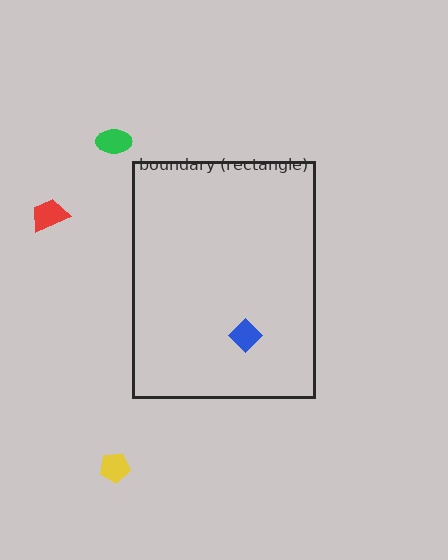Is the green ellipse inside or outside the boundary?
Outside.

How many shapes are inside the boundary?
1 inside, 3 outside.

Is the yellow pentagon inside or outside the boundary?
Outside.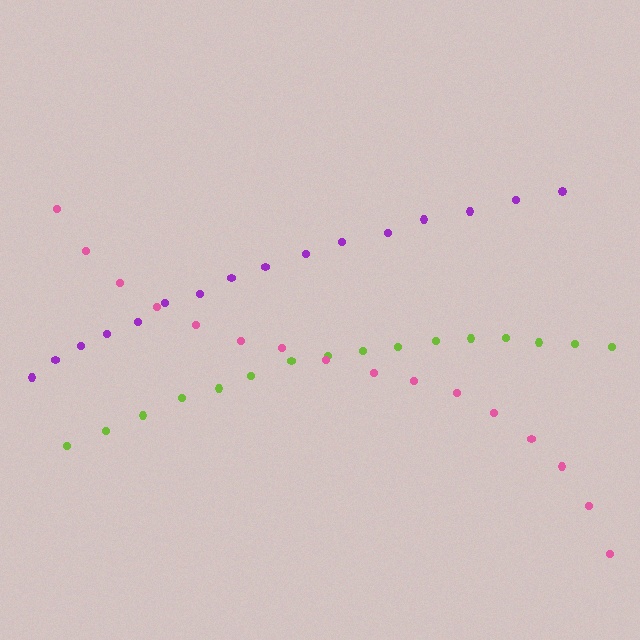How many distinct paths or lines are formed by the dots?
There are 3 distinct paths.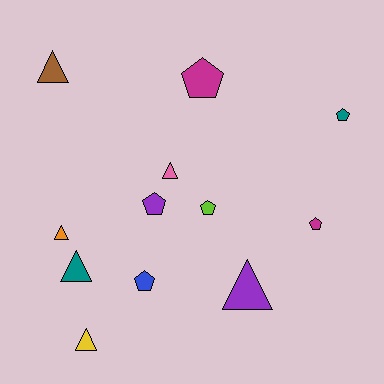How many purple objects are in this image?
There are 2 purple objects.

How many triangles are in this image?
There are 6 triangles.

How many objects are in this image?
There are 12 objects.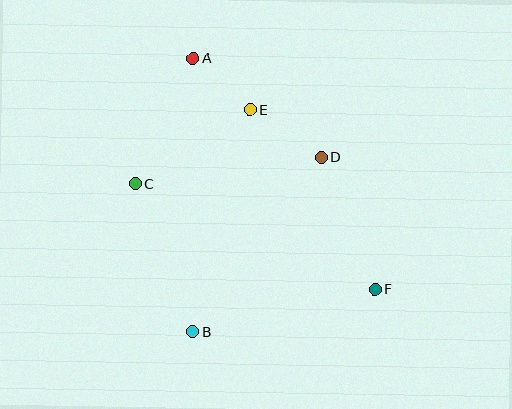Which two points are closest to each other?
Points A and E are closest to each other.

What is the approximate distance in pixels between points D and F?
The distance between D and F is approximately 142 pixels.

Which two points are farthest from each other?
Points A and F are farthest from each other.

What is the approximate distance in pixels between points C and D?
The distance between C and D is approximately 187 pixels.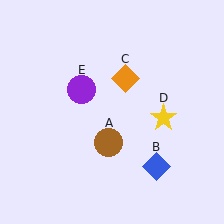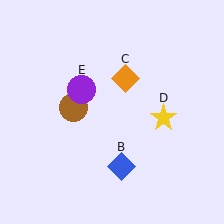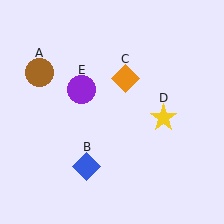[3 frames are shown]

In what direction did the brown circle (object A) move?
The brown circle (object A) moved up and to the left.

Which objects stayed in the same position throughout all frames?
Orange diamond (object C) and yellow star (object D) and purple circle (object E) remained stationary.